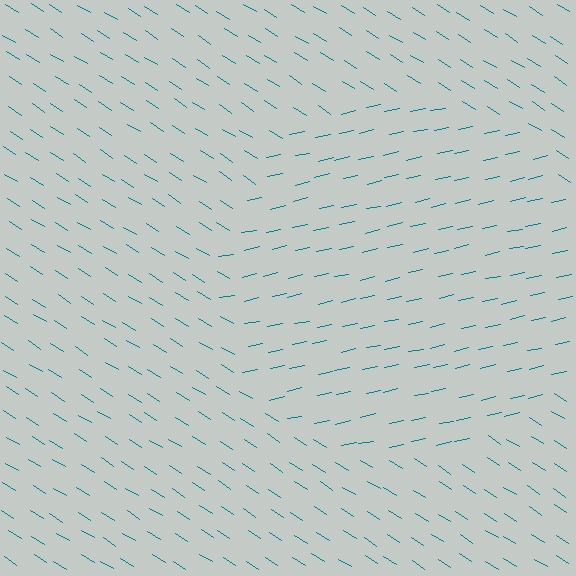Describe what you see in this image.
The image is filled with small teal line segments. A circle region in the image has lines oriented differently from the surrounding lines, creating a visible texture boundary.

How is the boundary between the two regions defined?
The boundary is defined purely by a change in line orientation (approximately 45 degrees difference). All lines are the same color and thickness.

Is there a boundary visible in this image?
Yes, there is a texture boundary formed by a change in line orientation.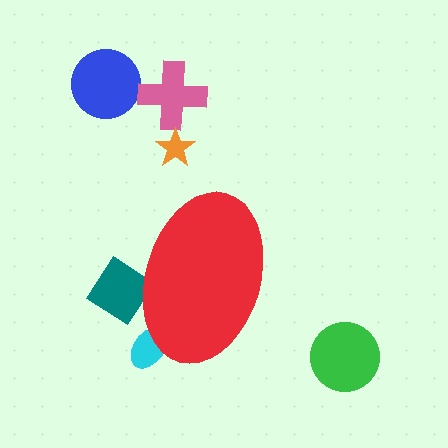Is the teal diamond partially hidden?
Yes, the teal diamond is partially hidden behind the red ellipse.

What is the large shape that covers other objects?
A red ellipse.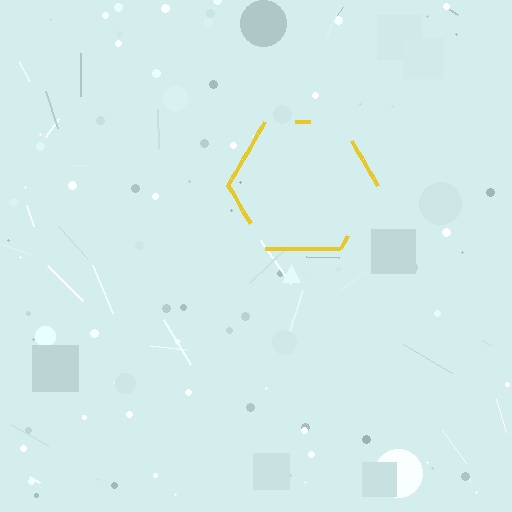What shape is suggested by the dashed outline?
The dashed outline suggests a hexagon.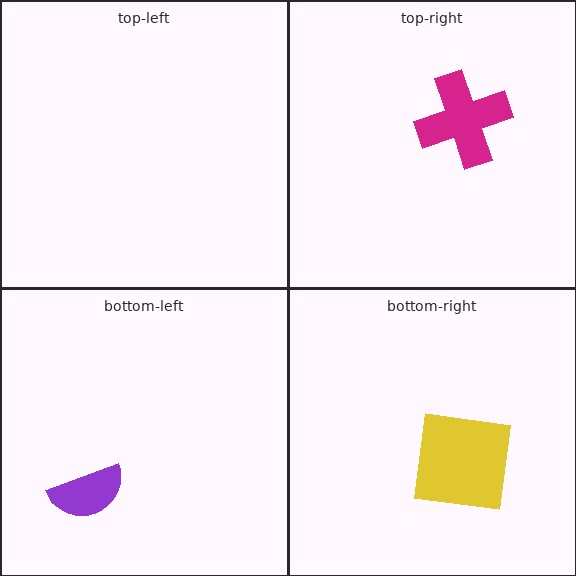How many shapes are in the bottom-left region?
1.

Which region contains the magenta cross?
The top-right region.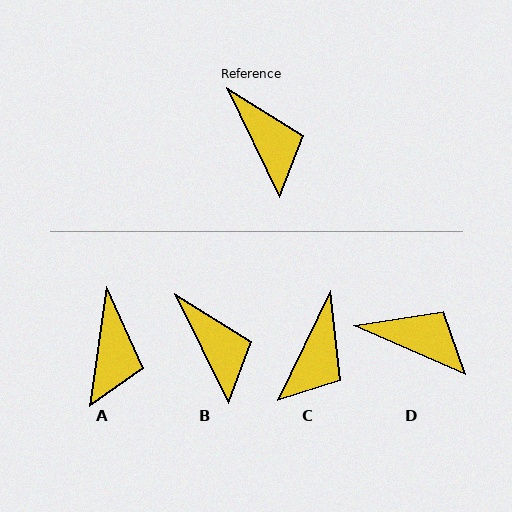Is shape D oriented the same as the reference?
No, it is off by about 40 degrees.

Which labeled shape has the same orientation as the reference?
B.